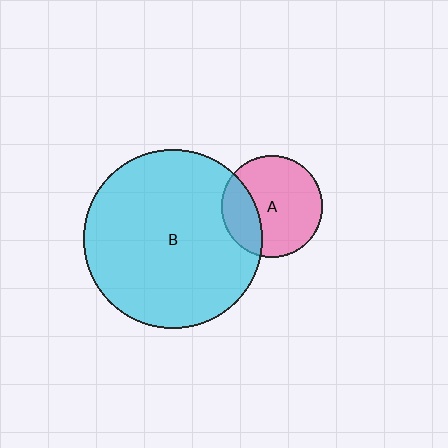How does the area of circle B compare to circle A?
Approximately 3.1 times.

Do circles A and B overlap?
Yes.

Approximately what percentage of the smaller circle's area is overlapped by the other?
Approximately 25%.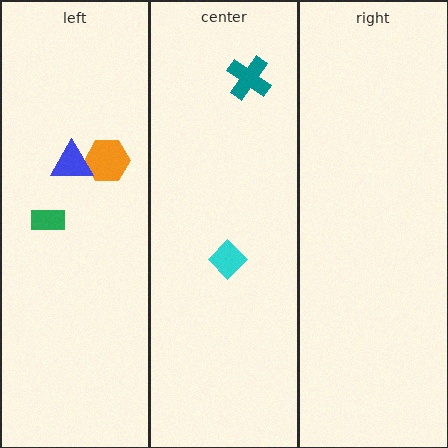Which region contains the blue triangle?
The left region.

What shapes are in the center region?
The cyan diamond, the teal cross.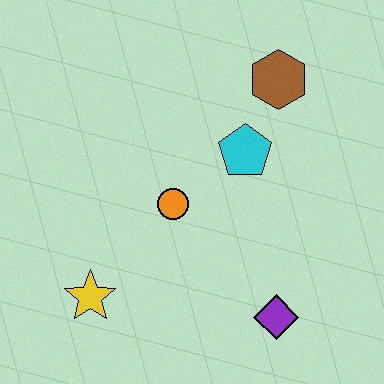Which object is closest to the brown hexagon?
The cyan pentagon is closest to the brown hexagon.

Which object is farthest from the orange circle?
The brown hexagon is farthest from the orange circle.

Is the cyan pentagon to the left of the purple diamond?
Yes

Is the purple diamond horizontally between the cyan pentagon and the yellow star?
No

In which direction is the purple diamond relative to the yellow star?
The purple diamond is to the right of the yellow star.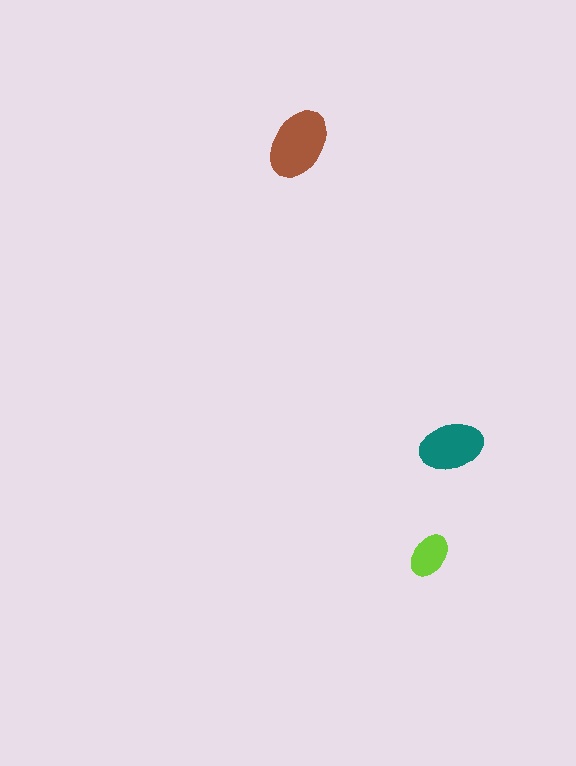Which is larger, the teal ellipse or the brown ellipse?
The brown one.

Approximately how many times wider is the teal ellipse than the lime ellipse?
About 1.5 times wider.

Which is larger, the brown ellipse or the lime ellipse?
The brown one.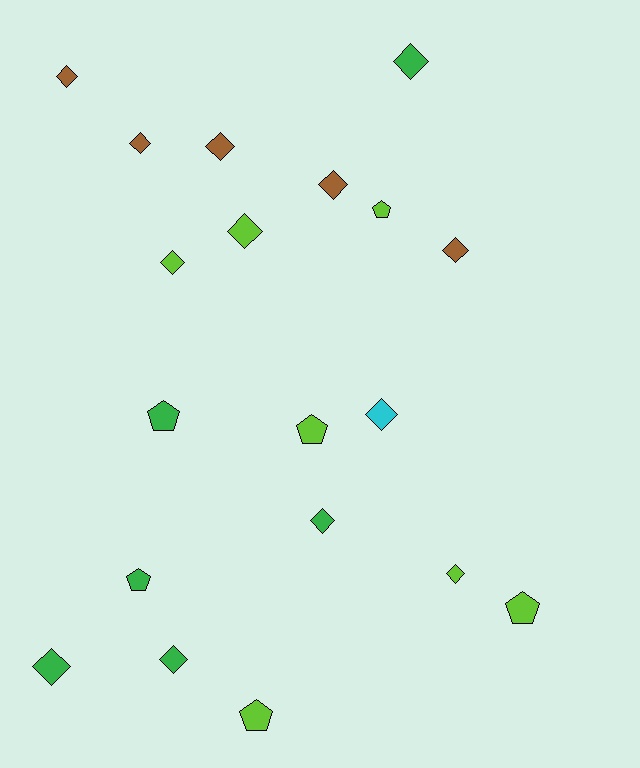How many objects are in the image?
There are 19 objects.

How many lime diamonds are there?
There are 3 lime diamonds.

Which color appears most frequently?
Lime, with 7 objects.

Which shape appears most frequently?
Diamond, with 13 objects.